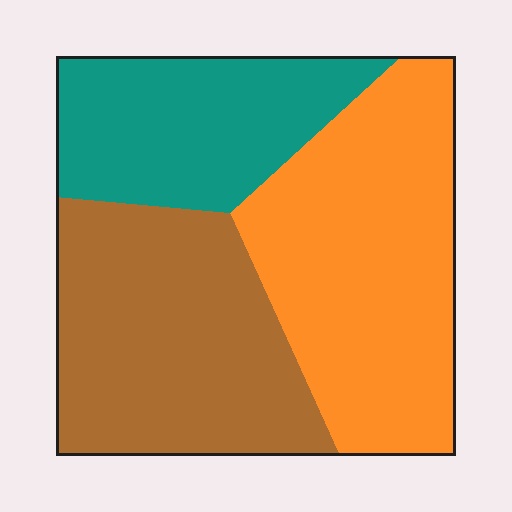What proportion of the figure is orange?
Orange takes up between a quarter and a half of the figure.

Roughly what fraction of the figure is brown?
Brown covers roughly 35% of the figure.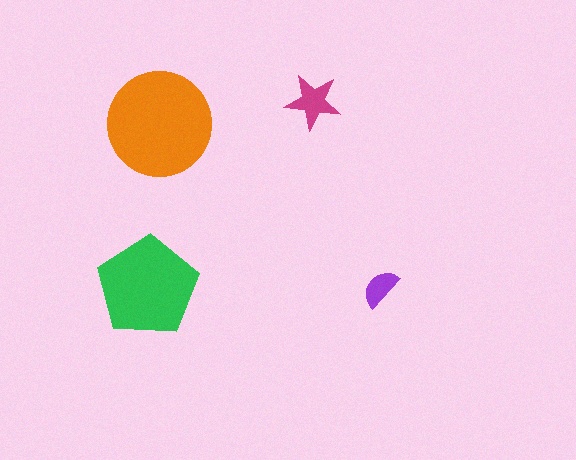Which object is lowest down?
The purple semicircle is bottommost.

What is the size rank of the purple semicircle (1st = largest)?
4th.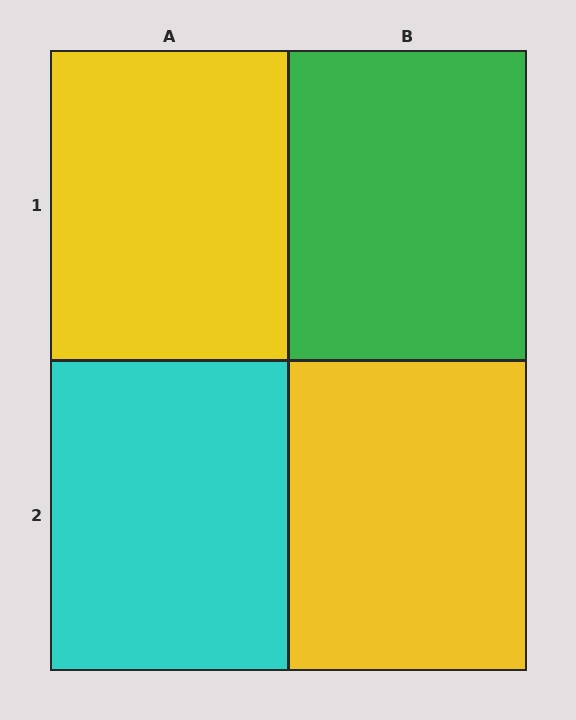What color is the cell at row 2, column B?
Yellow.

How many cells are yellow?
2 cells are yellow.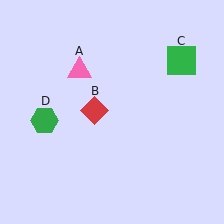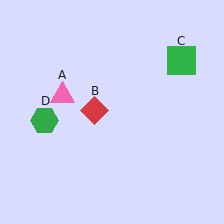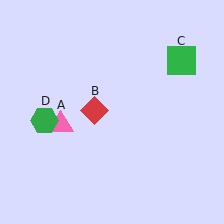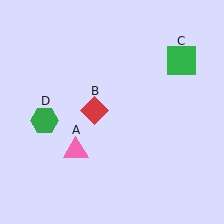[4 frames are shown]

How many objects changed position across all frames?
1 object changed position: pink triangle (object A).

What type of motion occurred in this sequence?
The pink triangle (object A) rotated counterclockwise around the center of the scene.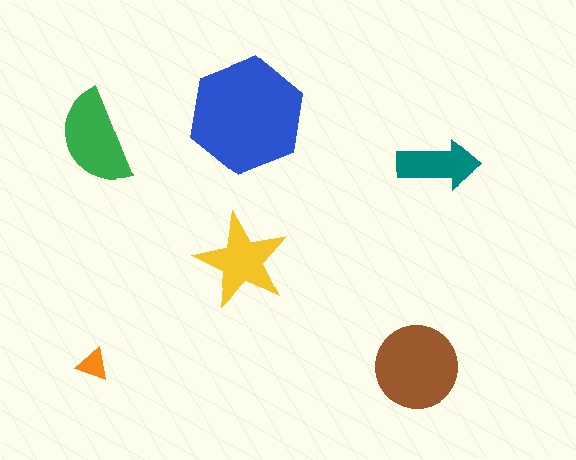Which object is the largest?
The blue hexagon.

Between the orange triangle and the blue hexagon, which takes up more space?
The blue hexagon.